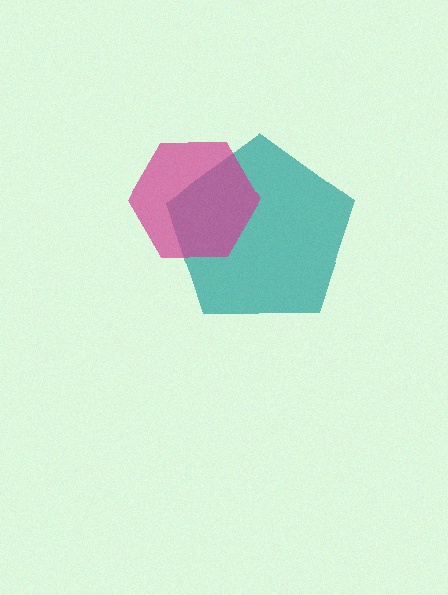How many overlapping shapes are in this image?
There are 2 overlapping shapes in the image.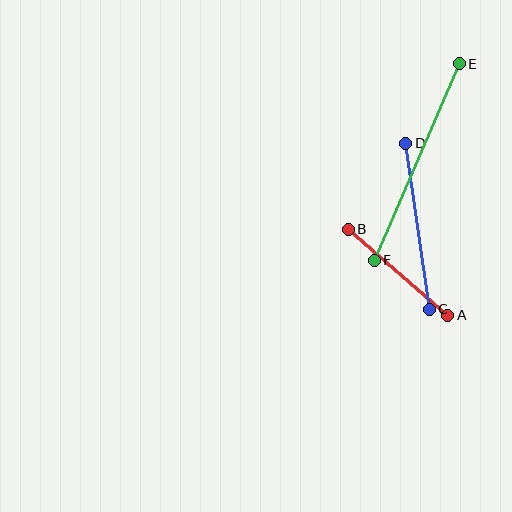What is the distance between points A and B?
The distance is approximately 132 pixels.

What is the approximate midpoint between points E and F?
The midpoint is at approximately (417, 162) pixels.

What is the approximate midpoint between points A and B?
The midpoint is at approximately (398, 272) pixels.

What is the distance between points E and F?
The distance is approximately 214 pixels.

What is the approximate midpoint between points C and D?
The midpoint is at approximately (417, 226) pixels.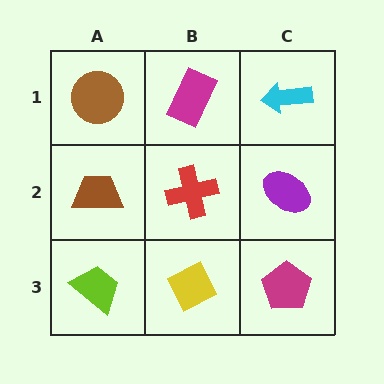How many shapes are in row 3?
3 shapes.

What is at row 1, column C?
A cyan arrow.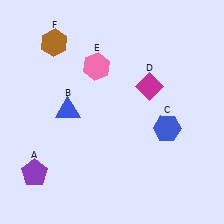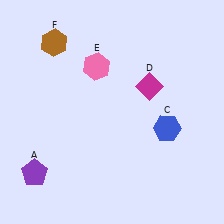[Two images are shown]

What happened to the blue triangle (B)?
The blue triangle (B) was removed in Image 2. It was in the top-left area of Image 1.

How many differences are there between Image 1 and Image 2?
There is 1 difference between the two images.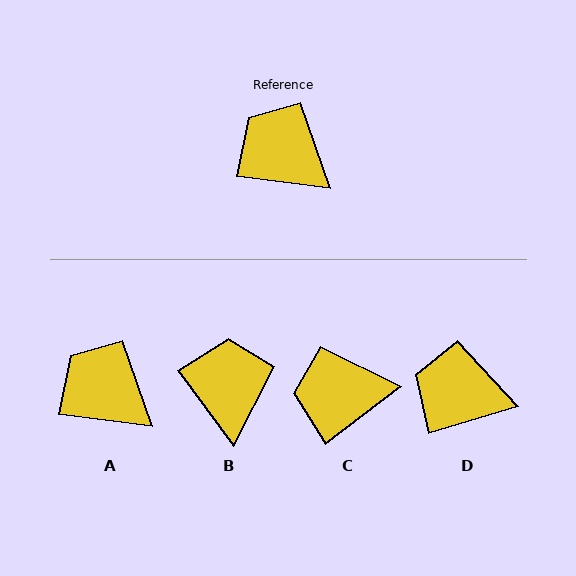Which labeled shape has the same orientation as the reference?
A.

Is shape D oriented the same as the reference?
No, it is off by about 24 degrees.